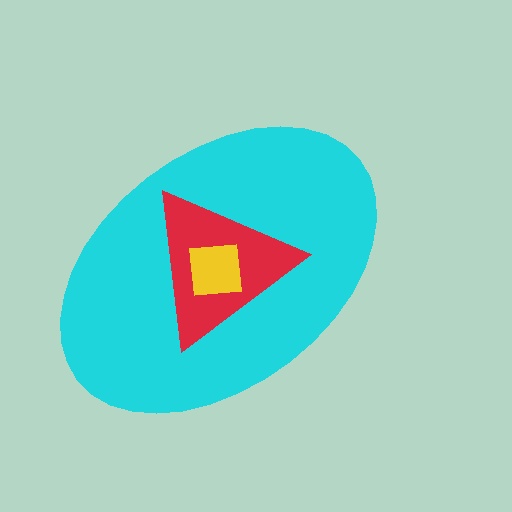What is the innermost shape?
The yellow square.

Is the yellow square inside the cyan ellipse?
Yes.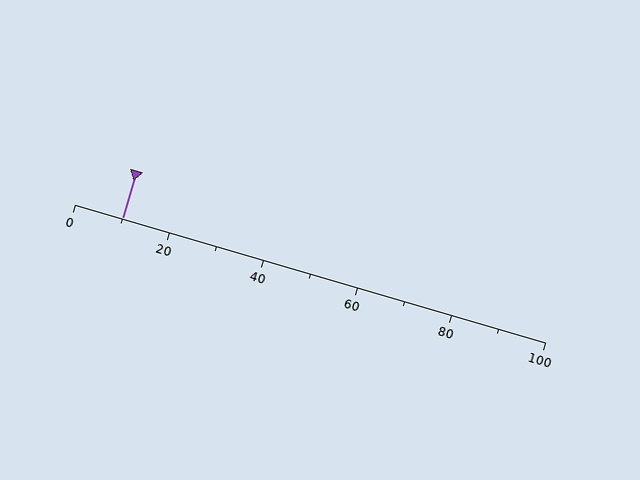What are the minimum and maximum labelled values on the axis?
The axis runs from 0 to 100.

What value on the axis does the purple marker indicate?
The marker indicates approximately 10.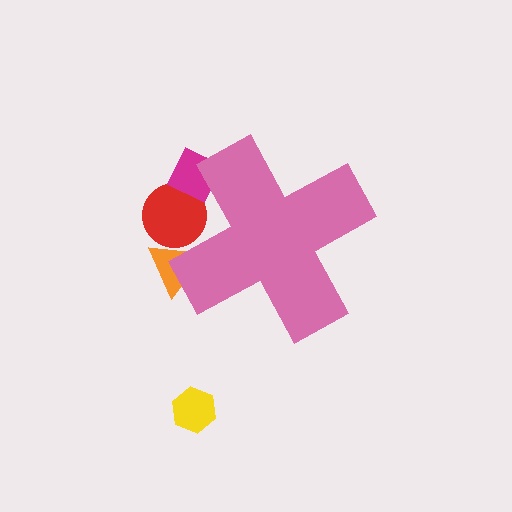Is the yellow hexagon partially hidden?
No, the yellow hexagon is fully visible.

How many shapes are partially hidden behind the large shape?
3 shapes are partially hidden.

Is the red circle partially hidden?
Yes, the red circle is partially hidden behind the pink cross.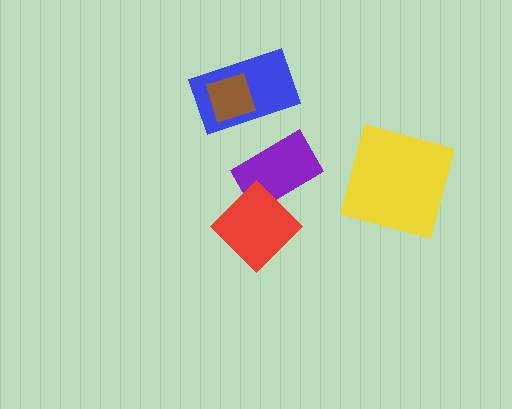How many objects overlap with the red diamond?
1 object overlaps with the red diamond.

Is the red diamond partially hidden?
No, no other shape covers it.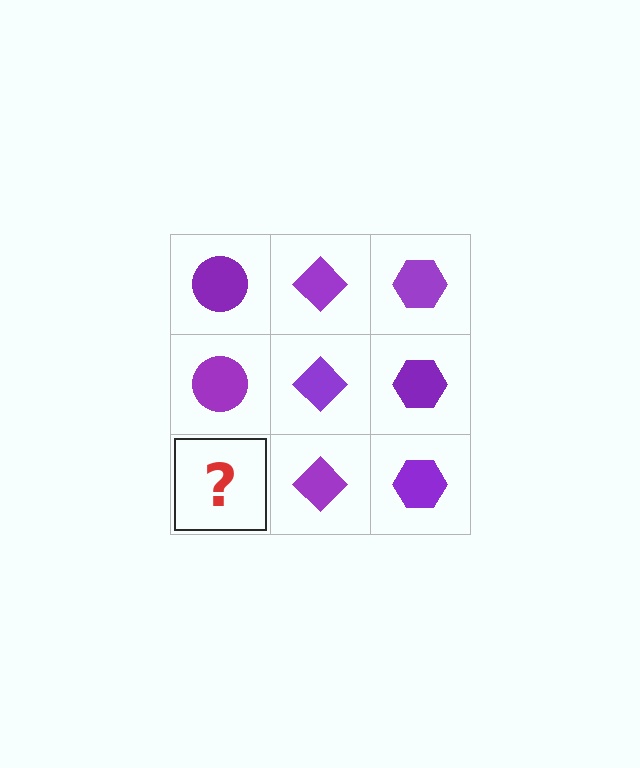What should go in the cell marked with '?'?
The missing cell should contain a purple circle.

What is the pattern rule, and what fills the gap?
The rule is that each column has a consistent shape. The gap should be filled with a purple circle.